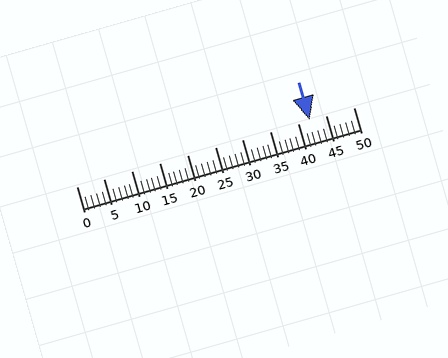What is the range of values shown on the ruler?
The ruler shows values from 0 to 50.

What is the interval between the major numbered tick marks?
The major tick marks are spaced 5 units apart.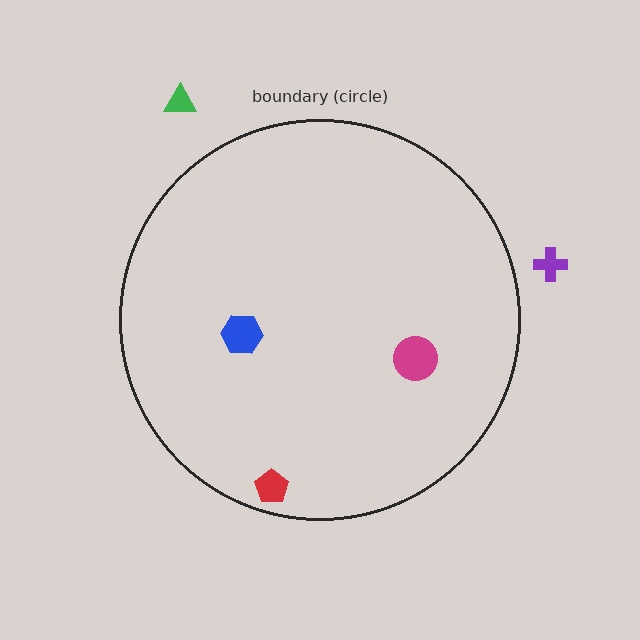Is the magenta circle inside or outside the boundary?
Inside.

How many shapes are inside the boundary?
3 inside, 2 outside.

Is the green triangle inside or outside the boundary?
Outside.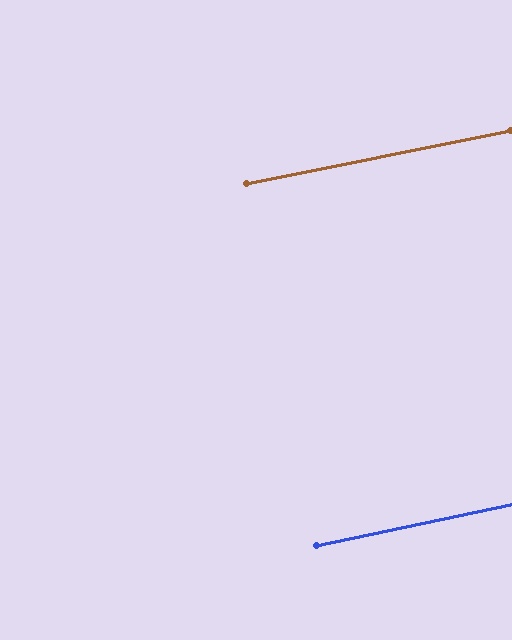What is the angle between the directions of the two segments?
Approximately 1 degree.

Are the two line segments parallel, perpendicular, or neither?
Parallel — their directions differ by only 0.6°.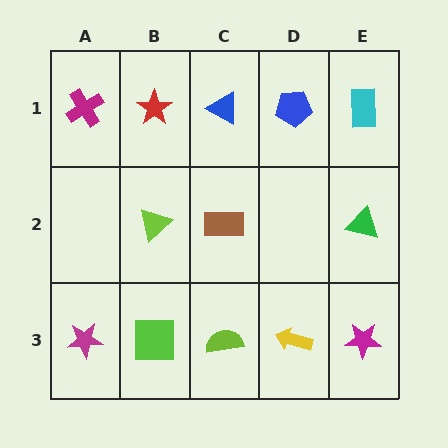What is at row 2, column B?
A lime triangle.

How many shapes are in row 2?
3 shapes.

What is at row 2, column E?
A green triangle.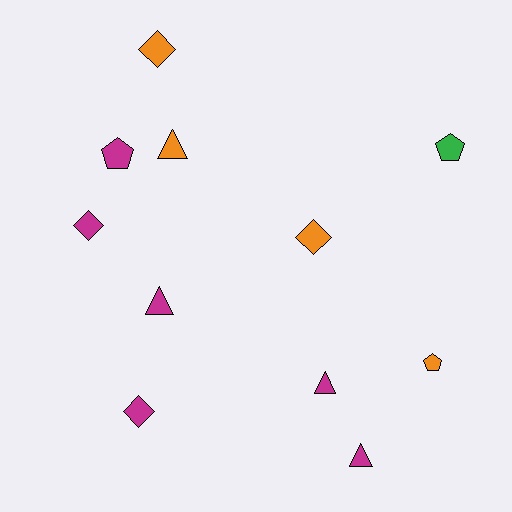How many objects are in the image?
There are 11 objects.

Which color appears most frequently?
Magenta, with 6 objects.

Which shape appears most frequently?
Triangle, with 4 objects.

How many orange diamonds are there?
There are 2 orange diamonds.